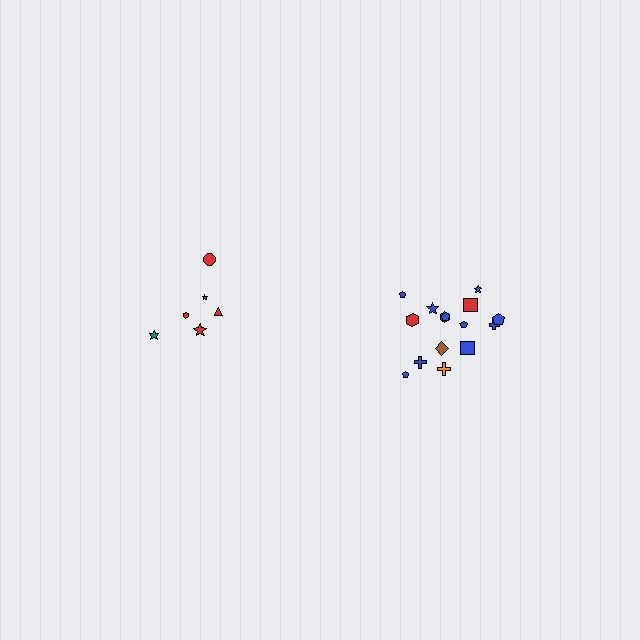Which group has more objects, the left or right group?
The right group.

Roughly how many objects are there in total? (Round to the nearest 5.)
Roughly 20 objects in total.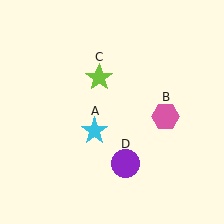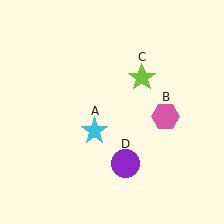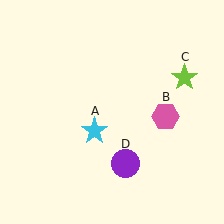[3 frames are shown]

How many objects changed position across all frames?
1 object changed position: lime star (object C).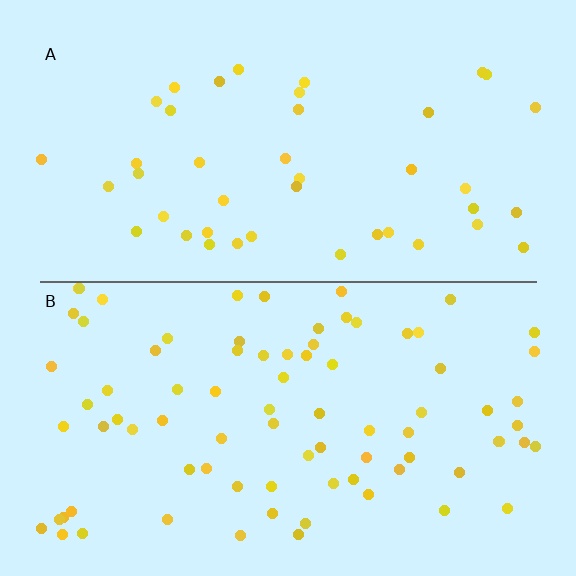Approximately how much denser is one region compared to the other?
Approximately 1.9× — region B over region A.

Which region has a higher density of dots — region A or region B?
B (the bottom).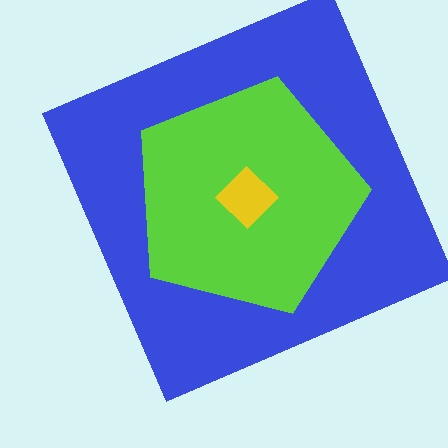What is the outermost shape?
The blue square.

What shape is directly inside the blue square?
The lime pentagon.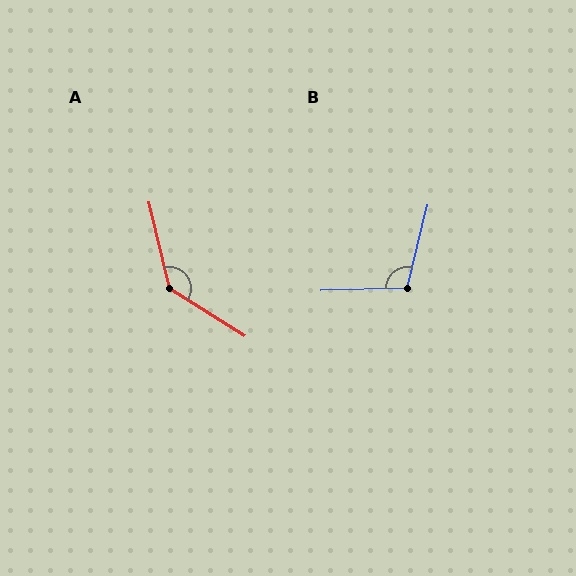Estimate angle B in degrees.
Approximately 106 degrees.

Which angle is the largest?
A, at approximately 136 degrees.